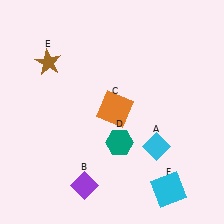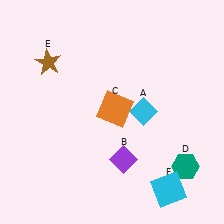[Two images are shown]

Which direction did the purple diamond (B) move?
The purple diamond (B) moved right.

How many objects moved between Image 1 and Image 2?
3 objects moved between the two images.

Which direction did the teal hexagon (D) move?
The teal hexagon (D) moved right.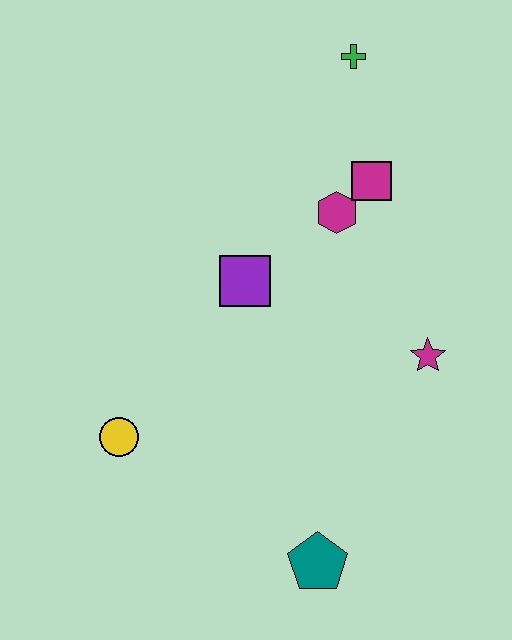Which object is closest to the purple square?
The magenta hexagon is closest to the purple square.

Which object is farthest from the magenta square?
The teal pentagon is farthest from the magenta square.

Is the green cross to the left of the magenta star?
Yes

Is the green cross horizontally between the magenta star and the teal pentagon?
Yes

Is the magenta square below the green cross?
Yes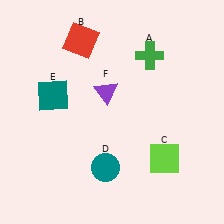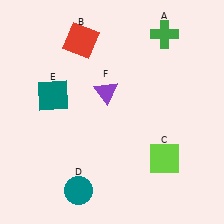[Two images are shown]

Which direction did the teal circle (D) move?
The teal circle (D) moved left.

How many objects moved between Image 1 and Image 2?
2 objects moved between the two images.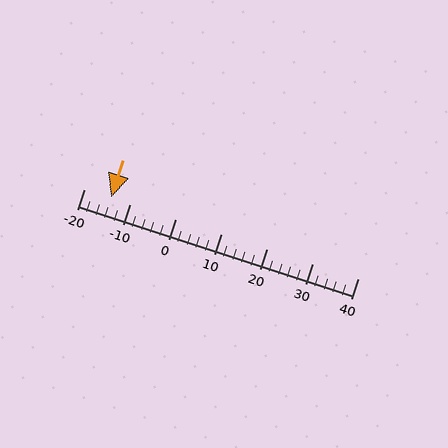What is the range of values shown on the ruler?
The ruler shows values from -20 to 40.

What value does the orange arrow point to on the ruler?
The orange arrow points to approximately -14.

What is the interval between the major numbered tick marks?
The major tick marks are spaced 10 units apart.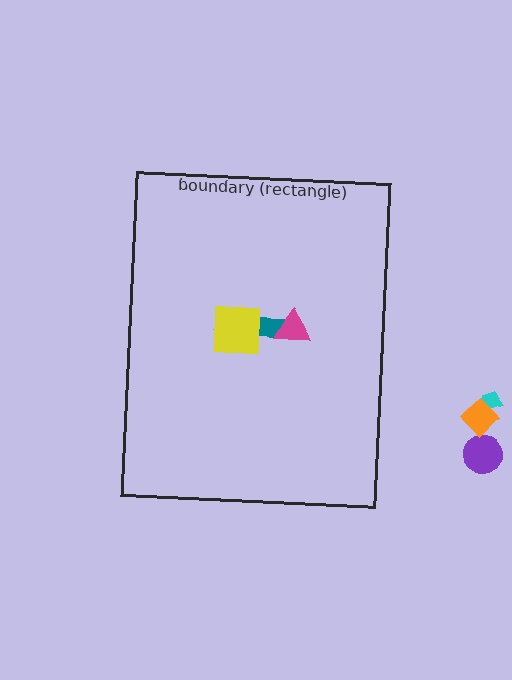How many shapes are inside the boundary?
4 inside, 3 outside.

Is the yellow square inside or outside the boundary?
Inside.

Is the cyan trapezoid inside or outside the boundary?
Outside.